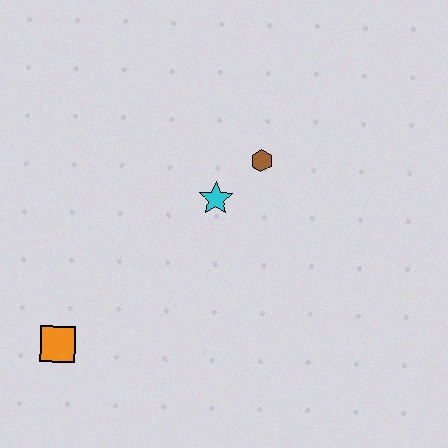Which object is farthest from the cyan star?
The orange square is farthest from the cyan star.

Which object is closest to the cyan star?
The brown hexagon is closest to the cyan star.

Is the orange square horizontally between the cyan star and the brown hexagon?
No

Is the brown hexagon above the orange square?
Yes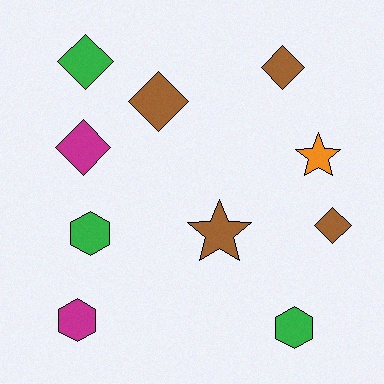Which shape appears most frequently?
Diamond, with 5 objects.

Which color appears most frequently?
Brown, with 4 objects.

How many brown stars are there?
There is 1 brown star.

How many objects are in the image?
There are 10 objects.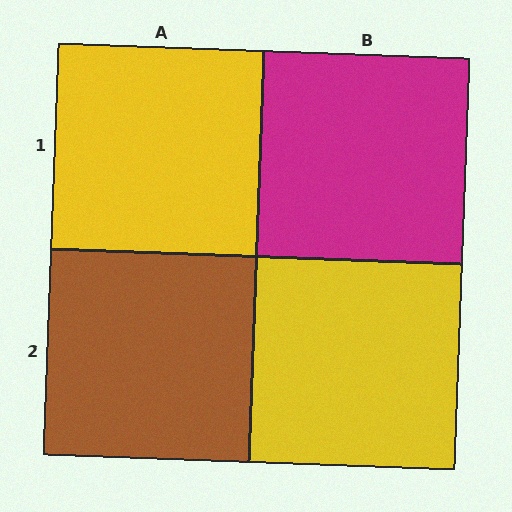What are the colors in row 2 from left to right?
Brown, yellow.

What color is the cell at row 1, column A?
Yellow.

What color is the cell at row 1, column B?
Magenta.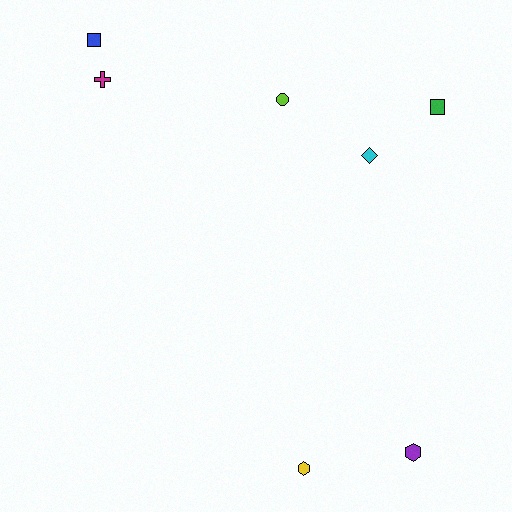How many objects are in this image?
There are 7 objects.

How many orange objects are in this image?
There are no orange objects.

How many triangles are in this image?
There are no triangles.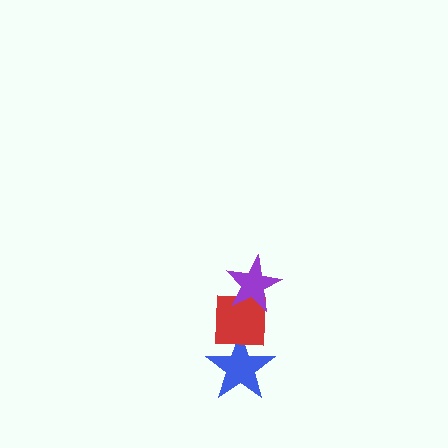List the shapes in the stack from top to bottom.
From top to bottom: the purple star, the red square, the blue star.